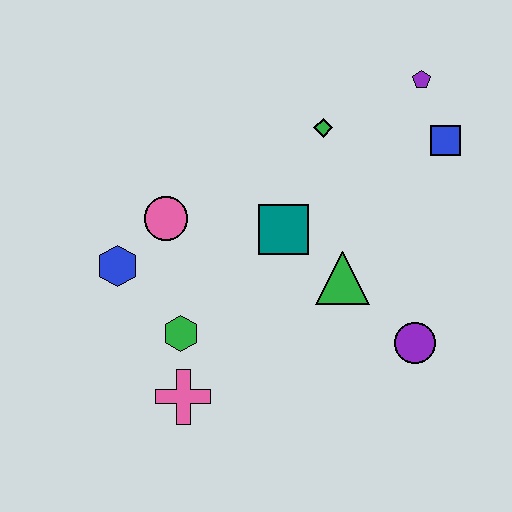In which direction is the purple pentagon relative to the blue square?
The purple pentagon is above the blue square.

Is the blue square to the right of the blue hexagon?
Yes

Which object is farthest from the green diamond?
The pink cross is farthest from the green diamond.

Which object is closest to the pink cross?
The green hexagon is closest to the pink cross.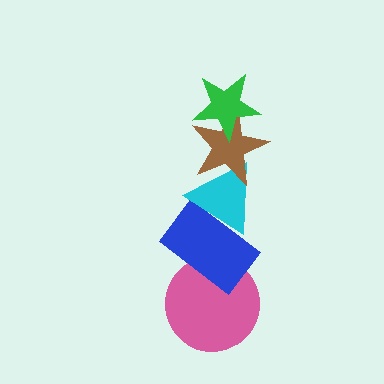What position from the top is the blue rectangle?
The blue rectangle is 4th from the top.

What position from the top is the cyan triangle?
The cyan triangle is 3rd from the top.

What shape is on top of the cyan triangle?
The brown star is on top of the cyan triangle.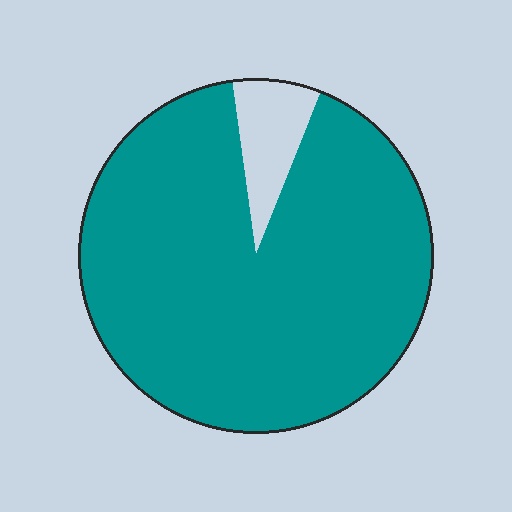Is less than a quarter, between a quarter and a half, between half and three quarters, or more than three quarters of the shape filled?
More than three quarters.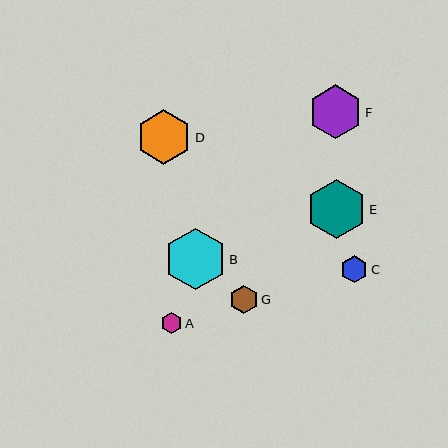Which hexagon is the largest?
Hexagon B is the largest with a size of approximately 61 pixels.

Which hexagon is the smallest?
Hexagon A is the smallest with a size of approximately 21 pixels.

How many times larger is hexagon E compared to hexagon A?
Hexagon E is approximately 2.8 times the size of hexagon A.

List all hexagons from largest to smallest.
From largest to smallest: B, E, D, F, G, C, A.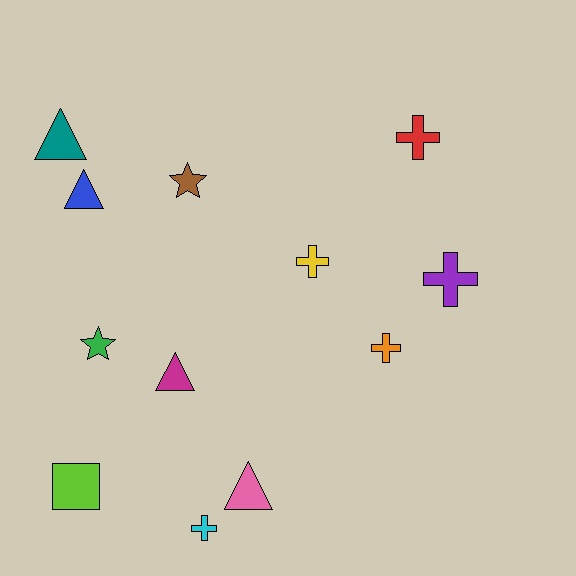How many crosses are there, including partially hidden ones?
There are 5 crosses.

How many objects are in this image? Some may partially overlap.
There are 12 objects.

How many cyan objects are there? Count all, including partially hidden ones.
There is 1 cyan object.